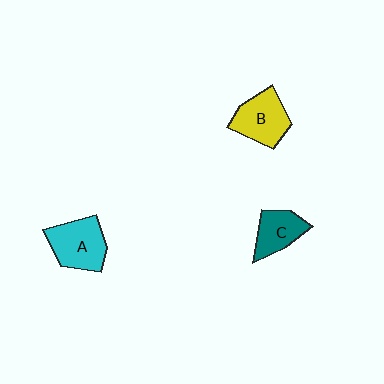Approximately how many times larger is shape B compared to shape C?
Approximately 1.3 times.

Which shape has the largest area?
Shape A (cyan).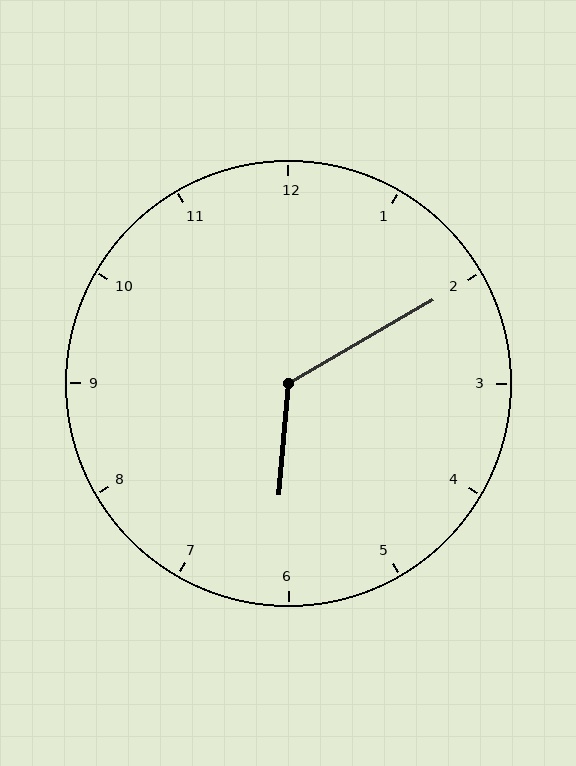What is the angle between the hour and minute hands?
Approximately 125 degrees.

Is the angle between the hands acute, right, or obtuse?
It is obtuse.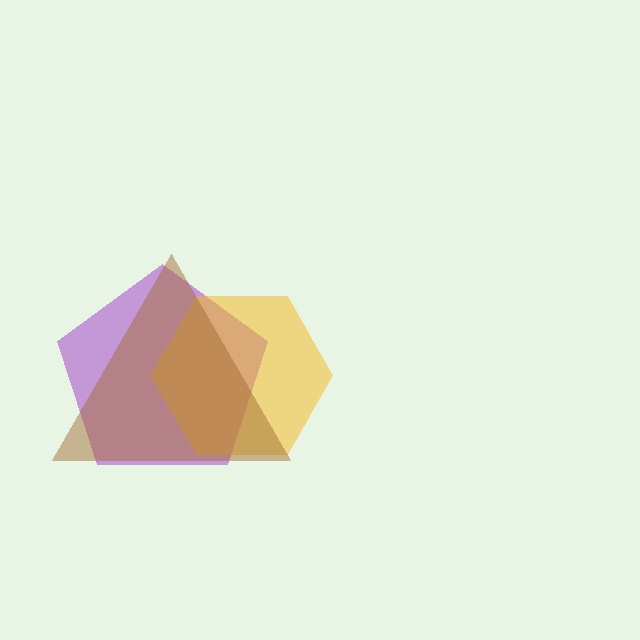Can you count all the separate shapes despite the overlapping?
Yes, there are 3 separate shapes.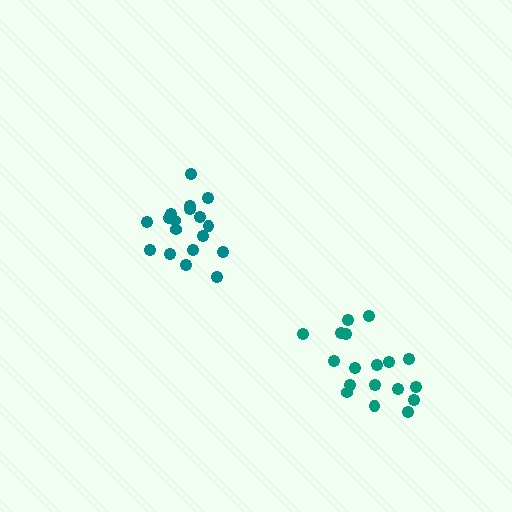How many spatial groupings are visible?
There are 2 spatial groupings.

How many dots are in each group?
Group 1: 18 dots, Group 2: 18 dots (36 total).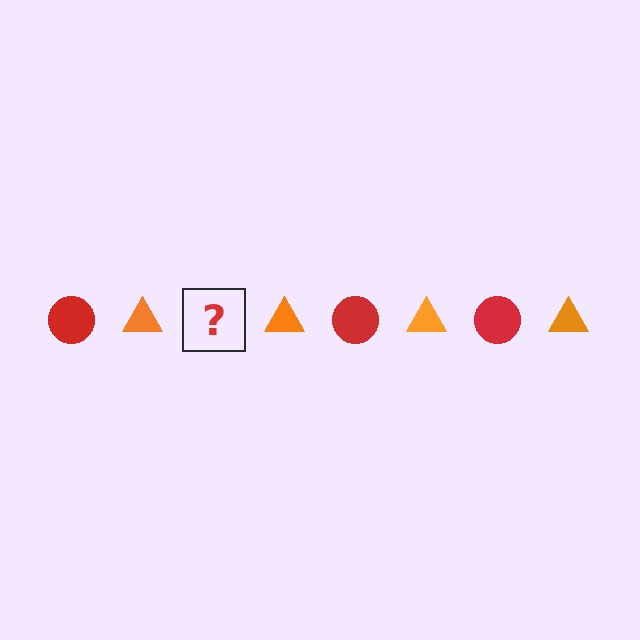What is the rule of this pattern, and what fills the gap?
The rule is that the pattern alternates between red circle and orange triangle. The gap should be filled with a red circle.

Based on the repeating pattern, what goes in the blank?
The blank should be a red circle.